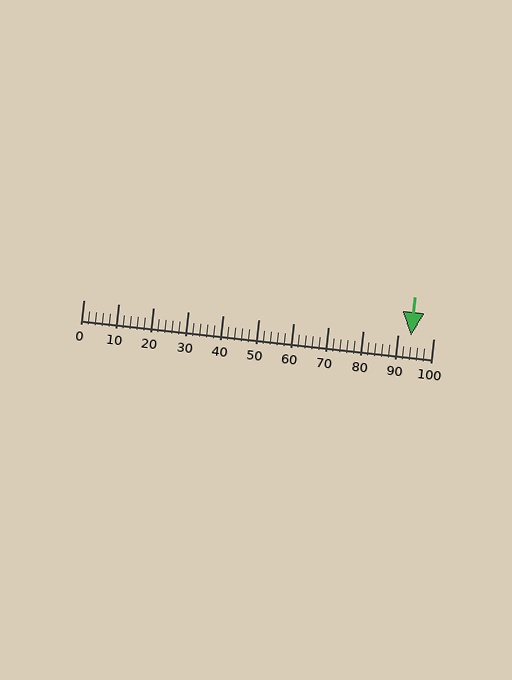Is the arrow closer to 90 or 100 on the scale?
The arrow is closer to 90.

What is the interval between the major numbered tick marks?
The major tick marks are spaced 10 units apart.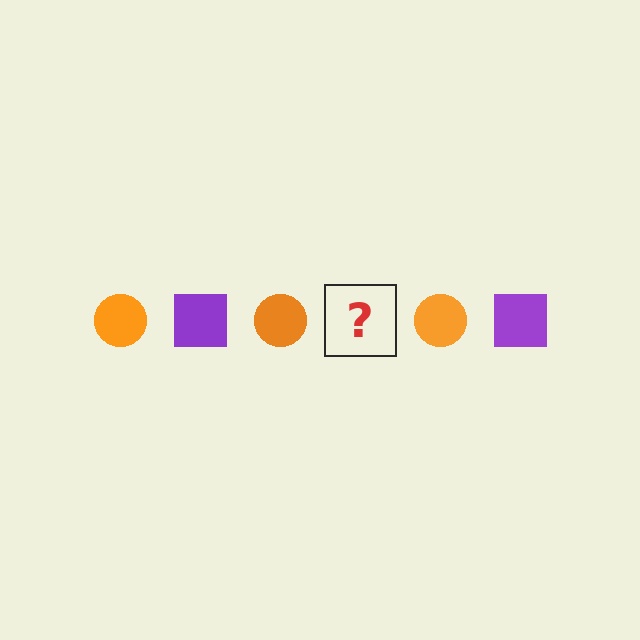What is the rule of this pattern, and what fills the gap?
The rule is that the pattern alternates between orange circle and purple square. The gap should be filled with a purple square.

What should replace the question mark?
The question mark should be replaced with a purple square.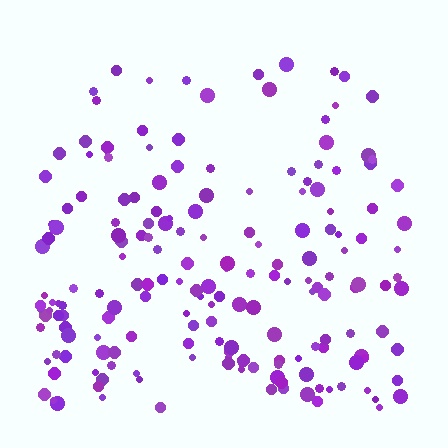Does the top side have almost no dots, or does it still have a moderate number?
Still a moderate number, just noticeably fewer than the bottom.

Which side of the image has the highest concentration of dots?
The bottom.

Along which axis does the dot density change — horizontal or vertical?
Vertical.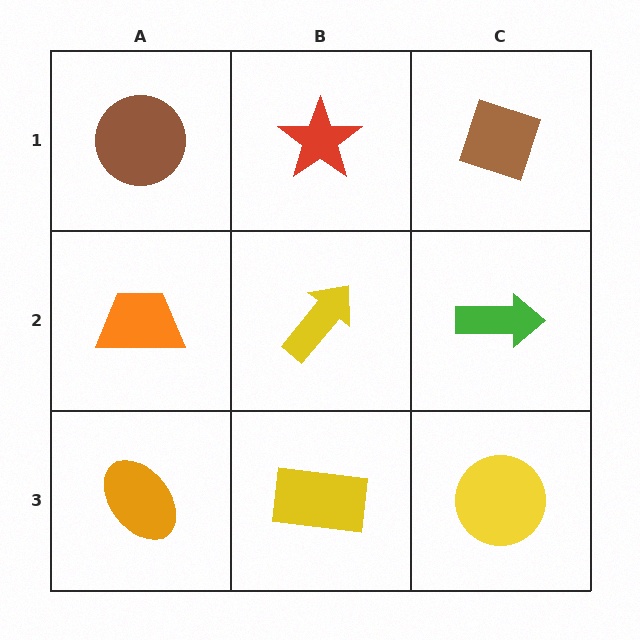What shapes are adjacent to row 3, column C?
A green arrow (row 2, column C), a yellow rectangle (row 3, column B).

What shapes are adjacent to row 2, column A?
A brown circle (row 1, column A), an orange ellipse (row 3, column A), a yellow arrow (row 2, column B).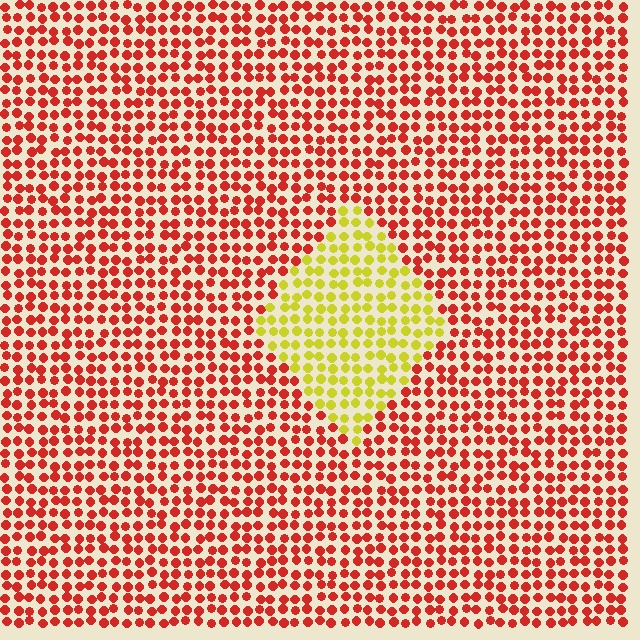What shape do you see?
I see a diamond.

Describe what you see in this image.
The image is filled with small red elements in a uniform arrangement. A diamond-shaped region is visible where the elements are tinted to a slightly different hue, forming a subtle color boundary.